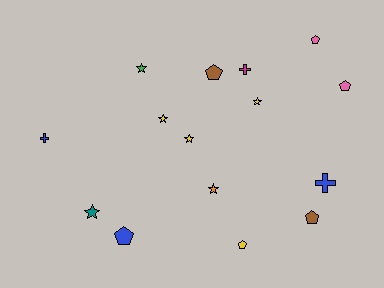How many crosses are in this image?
There are 3 crosses.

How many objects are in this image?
There are 15 objects.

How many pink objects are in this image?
There are 2 pink objects.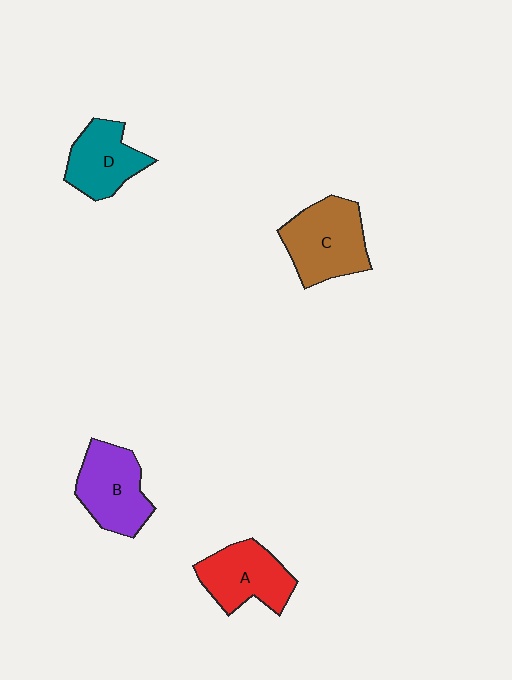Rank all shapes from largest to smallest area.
From largest to smallest: C (brown), B (purple), A (red), D (teal).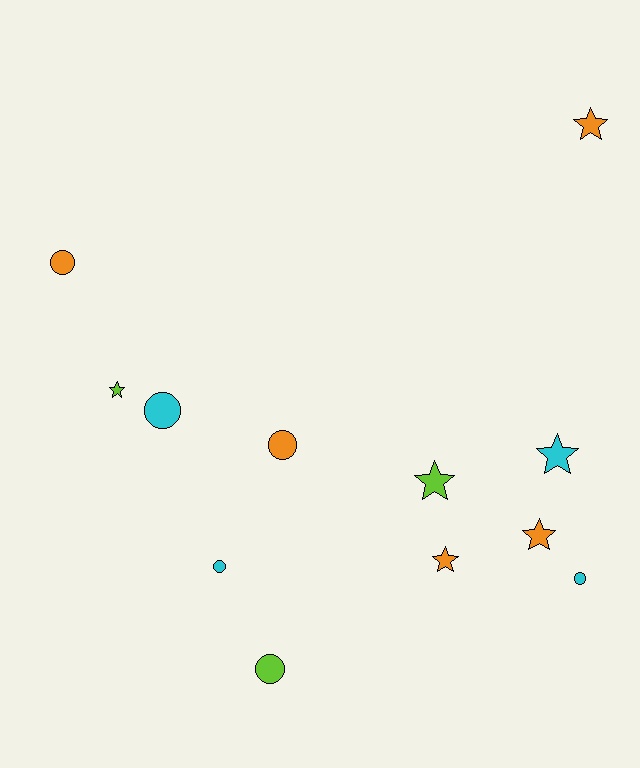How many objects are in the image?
There are 12 objects.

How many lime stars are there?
There are 2 lime stars.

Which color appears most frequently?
Orange, with 5 objects.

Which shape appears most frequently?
Star, with 6 objects.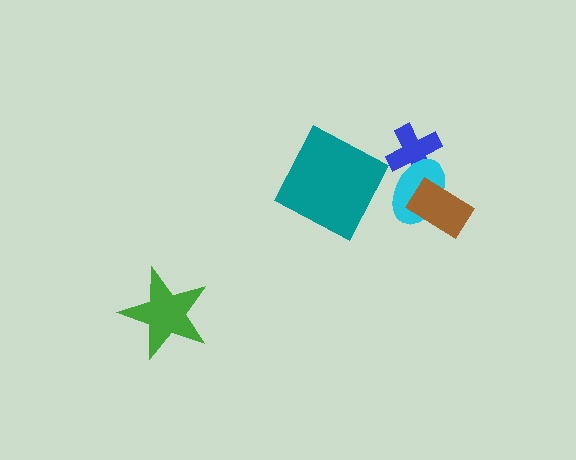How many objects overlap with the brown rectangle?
1 object overlaps with the brown rectangle.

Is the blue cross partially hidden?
Yes, it is partially covered by another shape.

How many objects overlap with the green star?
0 objects overlap with the green star.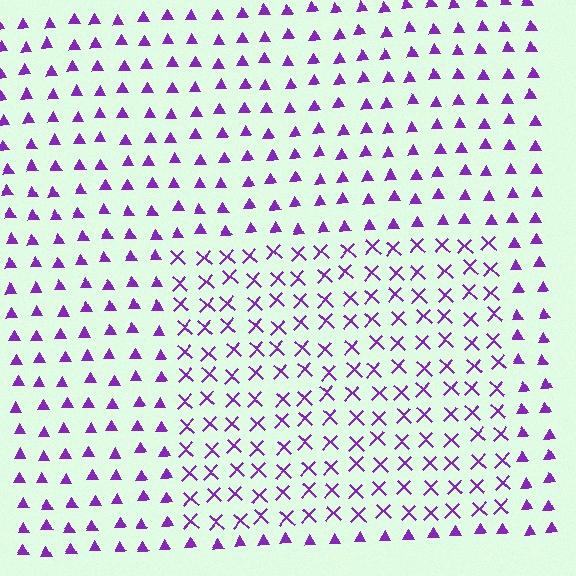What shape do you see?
I see a rectangle.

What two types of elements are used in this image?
The image uses X marks inside the rectangle region and triangles outside it.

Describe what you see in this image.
The image is filled with small purple elements arranged in a uniform grid. A rectangle-shaped region contains X marks, while the surrounding area contains triangles. The boundary is defined purely by the change in element shape.